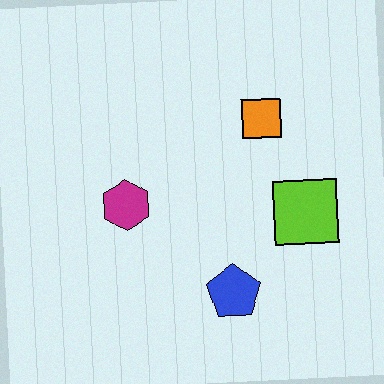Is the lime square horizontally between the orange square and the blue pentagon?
No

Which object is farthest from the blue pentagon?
The orange square is farthest from the blue pentagon.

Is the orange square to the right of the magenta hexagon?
Yes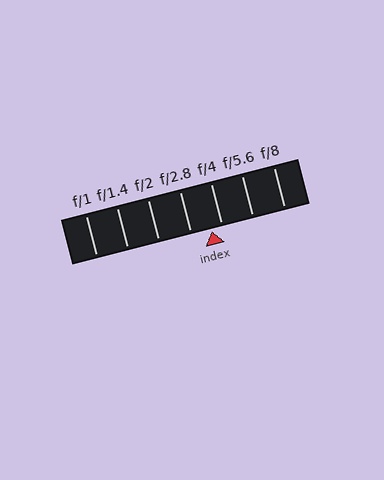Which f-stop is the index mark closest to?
The index mark is closest to f/4.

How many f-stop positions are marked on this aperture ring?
There are 7 f-stop positions marked.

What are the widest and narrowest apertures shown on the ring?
The widest aperture shown is f/1 and the narrowest is f/8.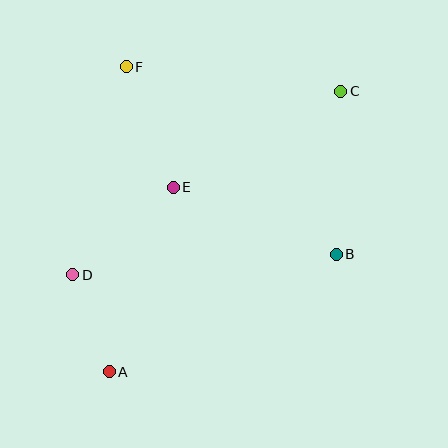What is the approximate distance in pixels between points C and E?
The distance between C and E is approximately 193 pixels.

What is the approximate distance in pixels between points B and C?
The distance between B and C is approximately 163 pixels.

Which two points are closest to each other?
Points A and D are closest to each other.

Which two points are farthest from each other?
Points A and C are farthest from each other.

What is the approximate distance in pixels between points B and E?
The distance between B and E is approximately 176 pixels.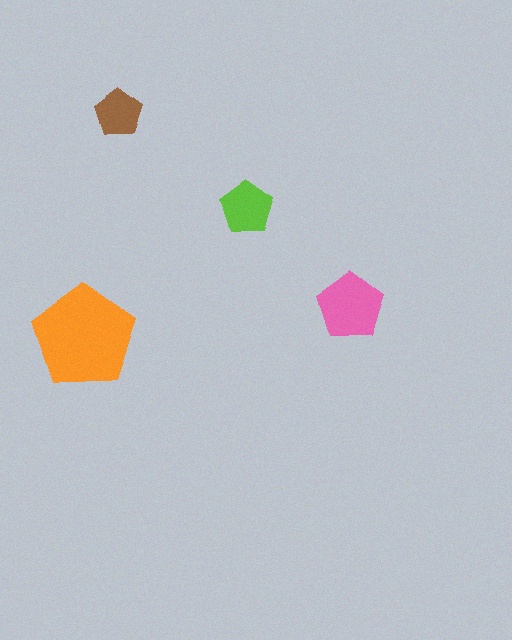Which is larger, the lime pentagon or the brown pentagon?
The lime one.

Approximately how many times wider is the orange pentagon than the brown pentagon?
About 2 times wider.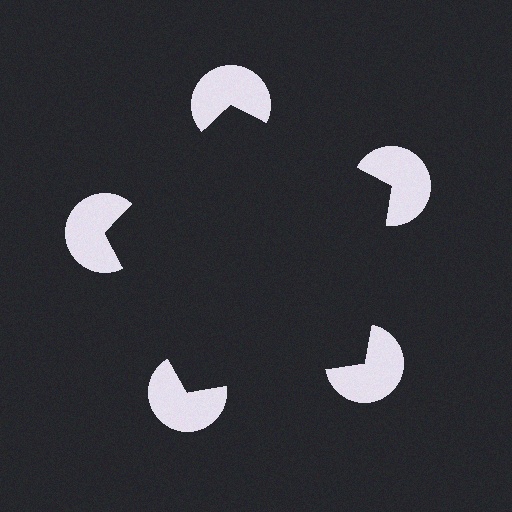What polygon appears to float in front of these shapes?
An illusory pentagon — its edges are inferred from the aligned wedge cuts in the pac-man discs, not physically drawn.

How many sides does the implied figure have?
5 sides.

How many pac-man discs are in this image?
There are 5 — one at each vertex of the illusory pentagon.